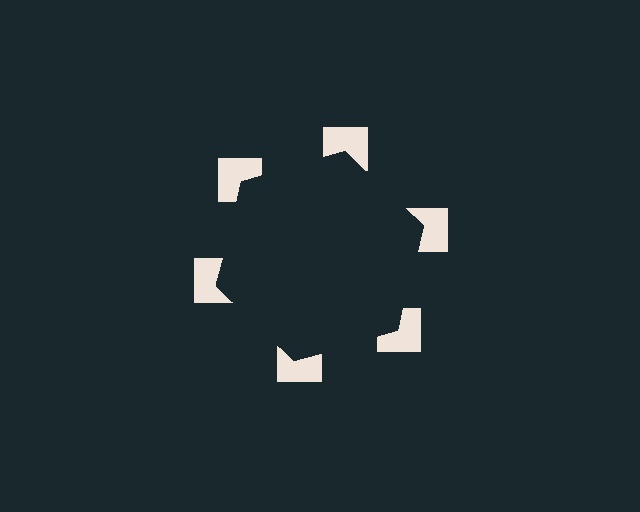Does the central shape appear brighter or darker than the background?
It typically appears slightly darker than the background, even though no actual brightness change is drawn.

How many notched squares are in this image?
There are 6 — one at each vertex of the illusory hexagon.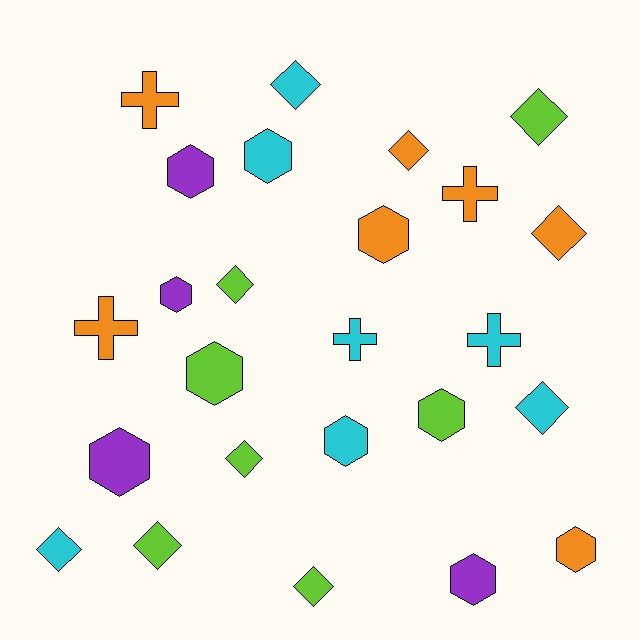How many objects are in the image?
There are 25 objects.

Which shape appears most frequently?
Hexagon, with 10 objects.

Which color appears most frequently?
Orange, with 7 objects.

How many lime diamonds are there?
There are 5 lime diamonds.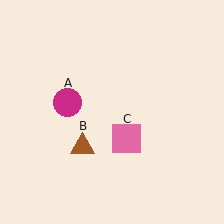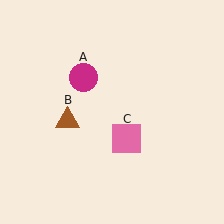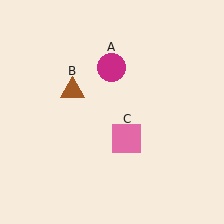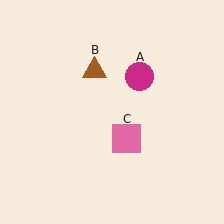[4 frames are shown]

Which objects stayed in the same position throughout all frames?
Pink square (object C) remained stationary.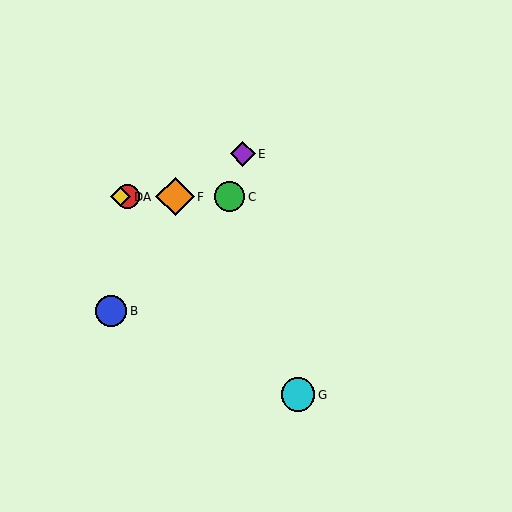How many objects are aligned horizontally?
4 objects (A, C, D, F) are aligned horizontally.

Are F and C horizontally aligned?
Yes, both are at y≈197.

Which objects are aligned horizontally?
Objects A, C, D, F are aligned horizontally.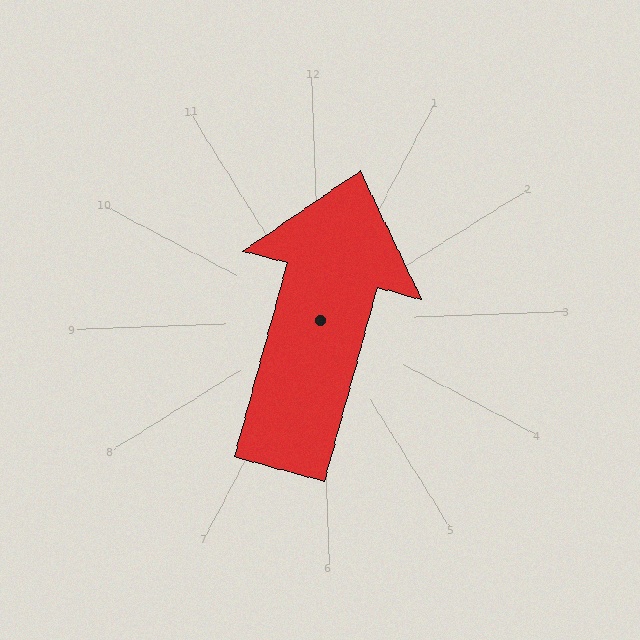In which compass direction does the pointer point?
North.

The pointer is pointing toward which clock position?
Roughly 1 o'clock.